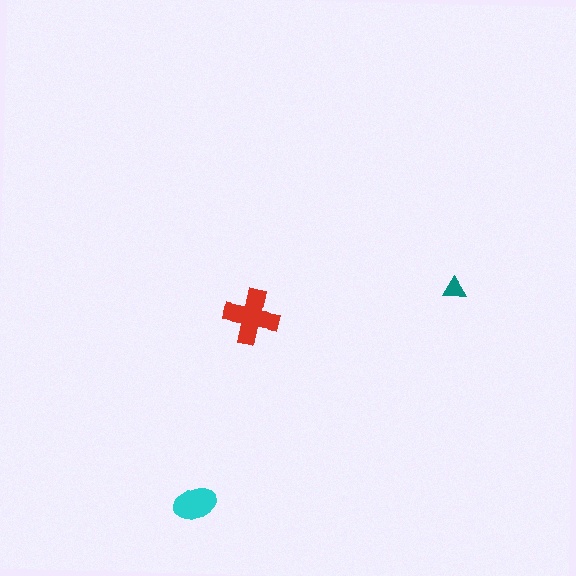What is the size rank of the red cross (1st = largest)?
1st.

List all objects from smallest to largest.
The teal triangle, the cyan ellipse, the red cross.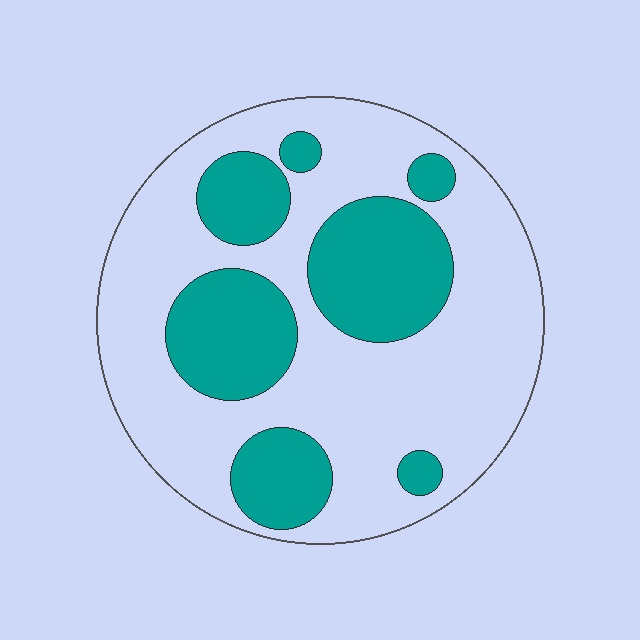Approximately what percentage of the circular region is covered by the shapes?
Approximately 30%.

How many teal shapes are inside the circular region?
7.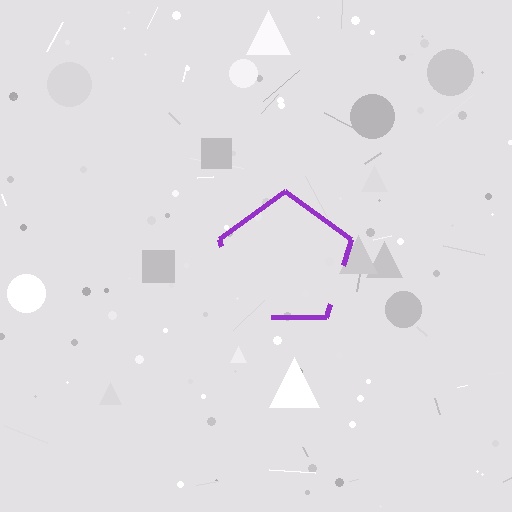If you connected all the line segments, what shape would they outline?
They would outline a pentagon.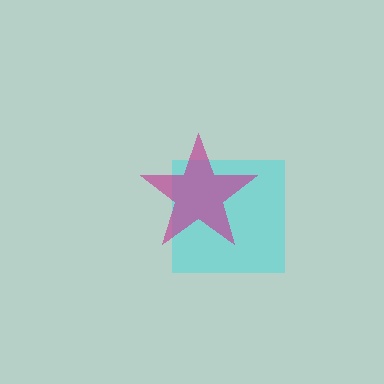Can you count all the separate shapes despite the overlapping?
Yes, there are 2 separate shapes.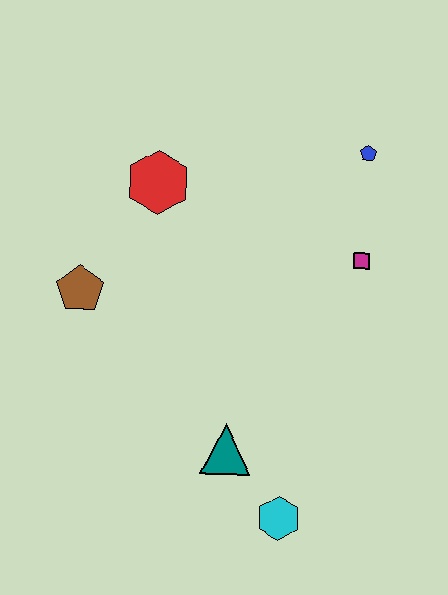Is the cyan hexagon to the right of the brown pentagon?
Yes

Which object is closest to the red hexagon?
The brown pentagon is closest to the red hexagon.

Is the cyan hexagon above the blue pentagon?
No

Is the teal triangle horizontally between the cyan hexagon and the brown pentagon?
Yes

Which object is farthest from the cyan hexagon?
The blue pentagon is farthest from the cyan hexagon.